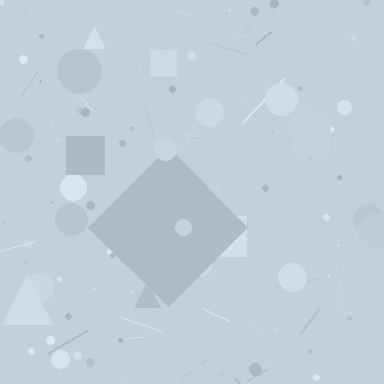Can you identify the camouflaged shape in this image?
The camouflaged shape is a diamond.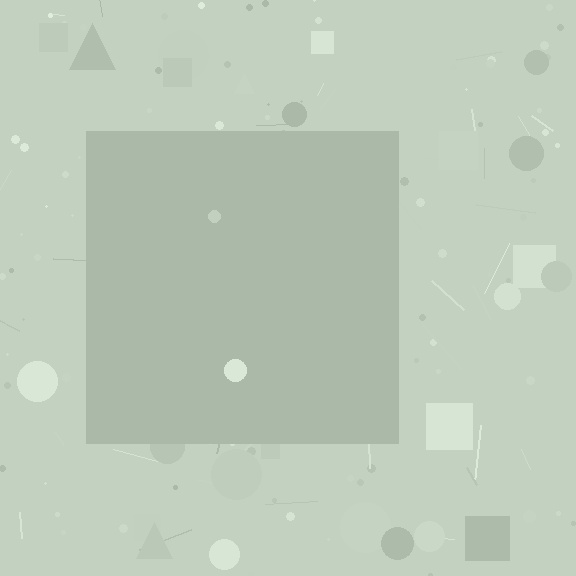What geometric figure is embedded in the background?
A square is embedded in the background.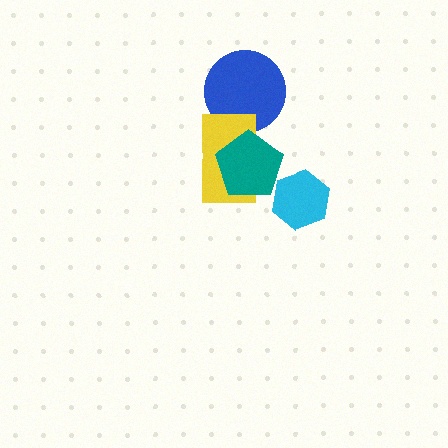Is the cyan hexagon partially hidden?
No, no other shape covers it.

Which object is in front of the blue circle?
The yellow rectangle is in front of the blue circle.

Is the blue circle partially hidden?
Yes, it is partially covered by another shape.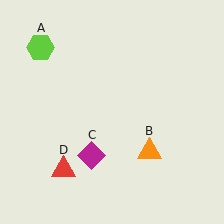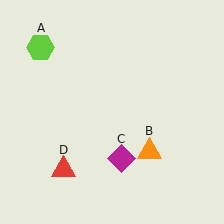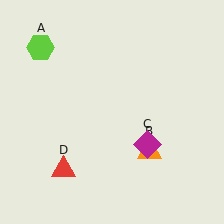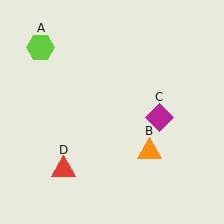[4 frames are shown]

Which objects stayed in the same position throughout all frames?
Lime hexagon (object A) and orange triangle (object B) and red triangle (object D) remained stationary.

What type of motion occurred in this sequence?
The magenta diamond (object C) rotated counterclockwise around the center of the scene.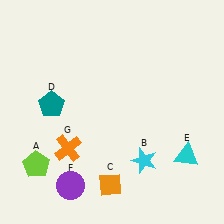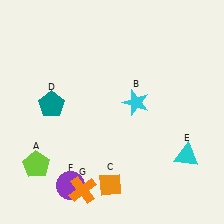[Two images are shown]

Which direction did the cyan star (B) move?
The cyan star (B) moved up.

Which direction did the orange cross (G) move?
The orange cross (G) moved down.